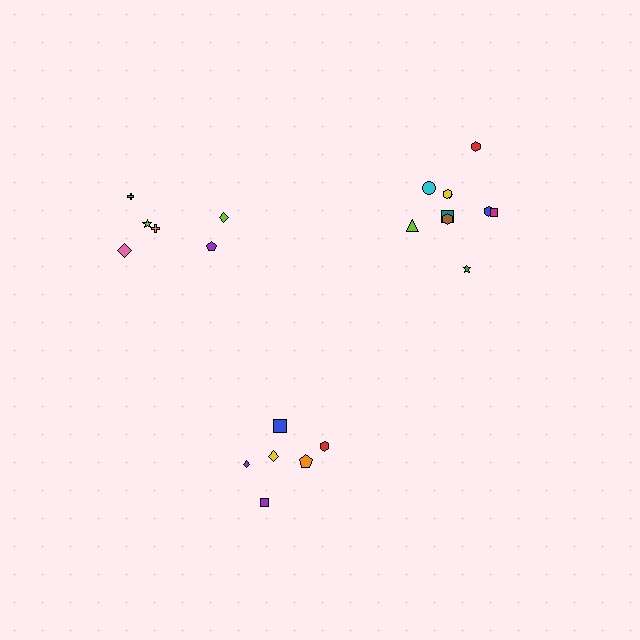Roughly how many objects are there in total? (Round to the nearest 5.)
Roughly 20 objects in total.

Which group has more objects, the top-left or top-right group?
The top-right group.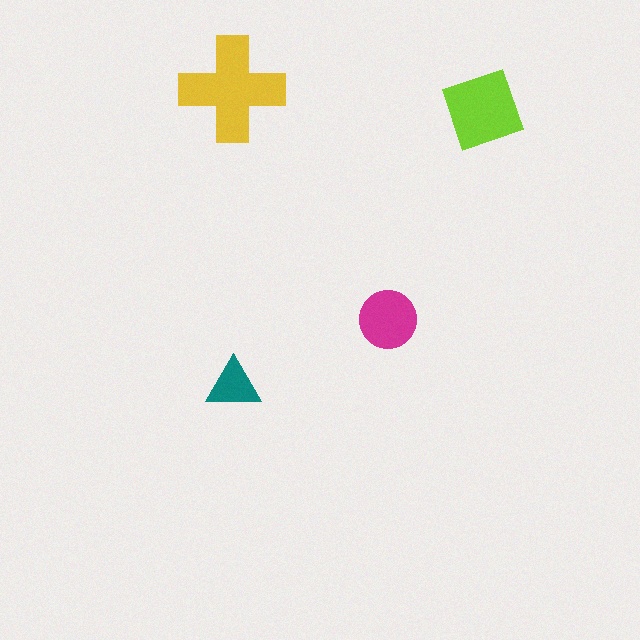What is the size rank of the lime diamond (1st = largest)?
2nd.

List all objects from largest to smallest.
The yellow cross, the lime diamond, the magenta circle, the teal triangle.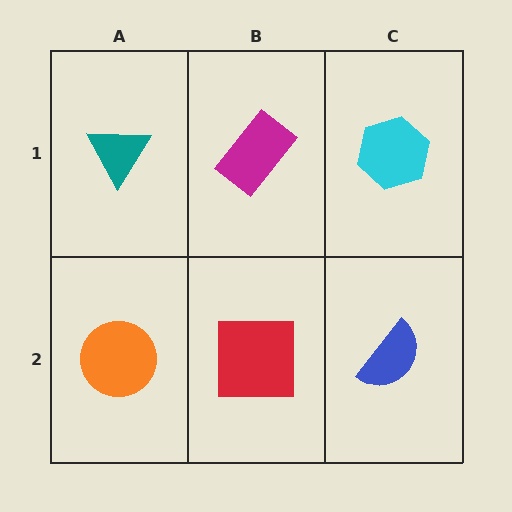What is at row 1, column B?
A magenta rectangle.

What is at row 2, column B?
A red square.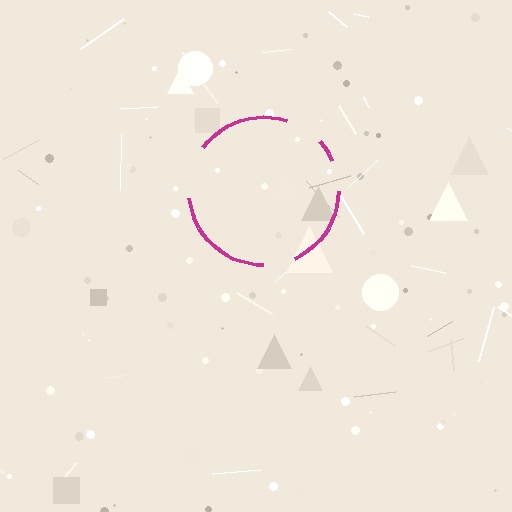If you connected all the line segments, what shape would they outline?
They would outline a circle.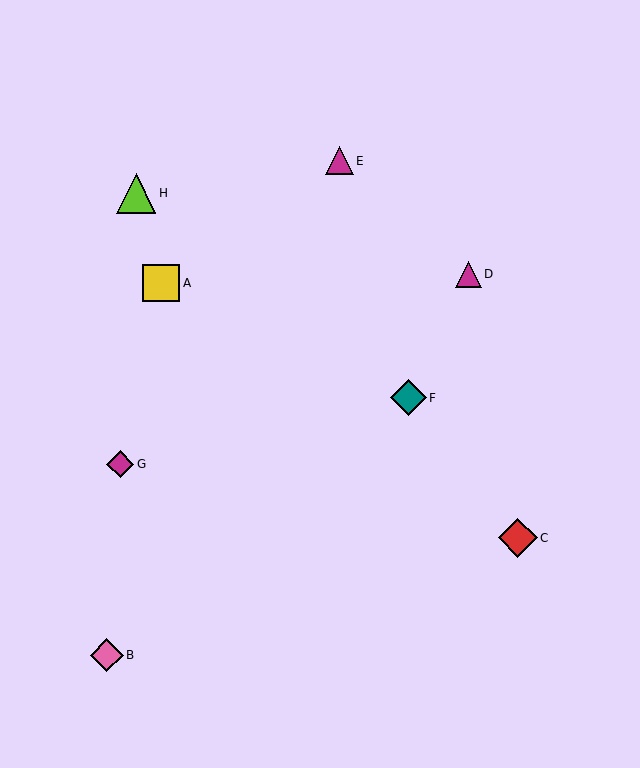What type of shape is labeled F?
Shape F is a teal diamond.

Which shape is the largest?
The lime triangle (labeled H) is the largest.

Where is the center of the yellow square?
The center of the yellow square is at (161, 283).